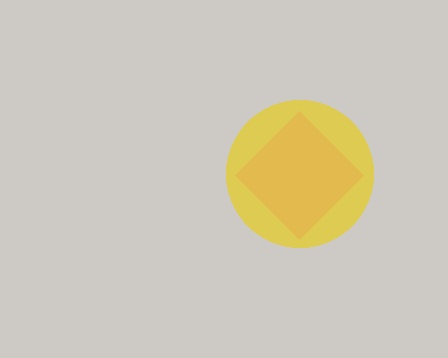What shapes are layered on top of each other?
The layered shapes are: a pink diamond, a yellow circle.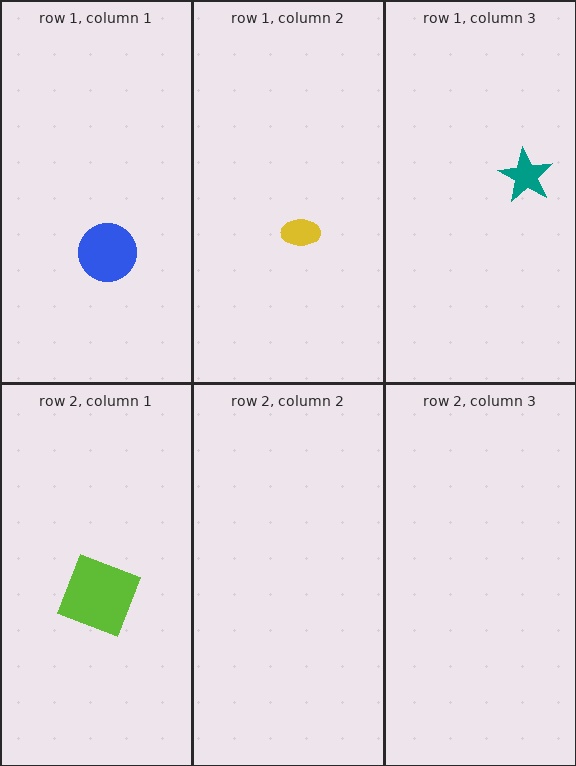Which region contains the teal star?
The row 1, column 3 region.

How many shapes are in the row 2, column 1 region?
1.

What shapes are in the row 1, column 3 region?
The teal star.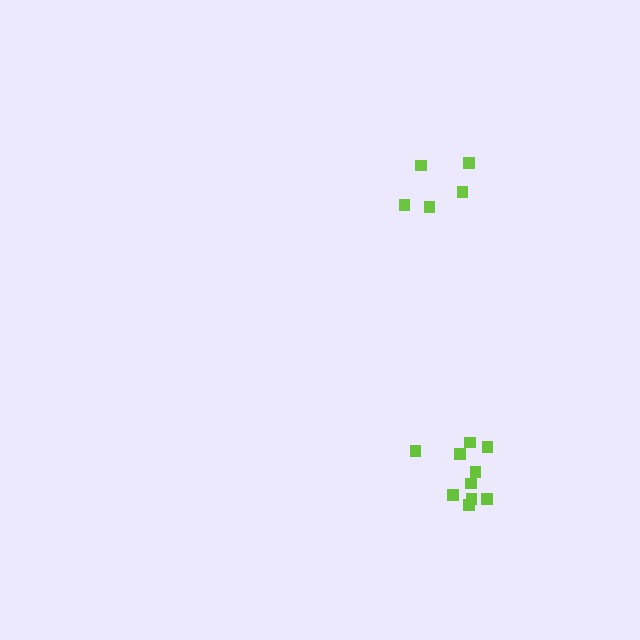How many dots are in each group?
Group 1: 10 dots, Group 2: 5 dots (15 total).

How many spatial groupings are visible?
There are 2 spatial groupings.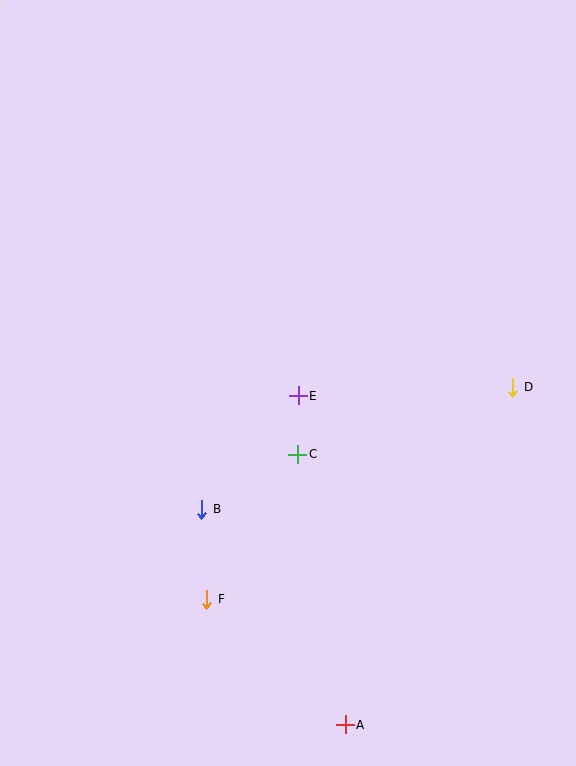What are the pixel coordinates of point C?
Point C is at (298, 454).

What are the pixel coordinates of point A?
Point A is at (345, 725).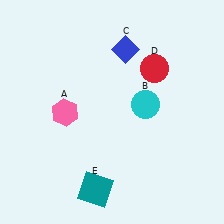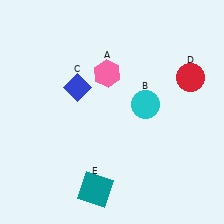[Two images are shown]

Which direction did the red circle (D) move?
The red circle (D) moved right.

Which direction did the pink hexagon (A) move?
The pink hexagon (A) moved right.